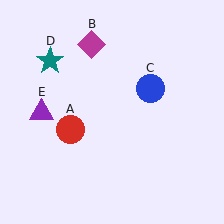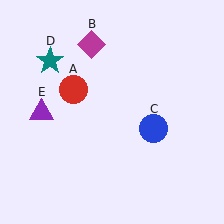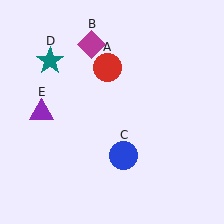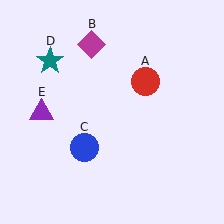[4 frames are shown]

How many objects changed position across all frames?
2 objects changed position: red circle (object A), blue circle (object C).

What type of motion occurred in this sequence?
The red circle (object A), blue circle (object C) rotated clockwise around the center of the scene.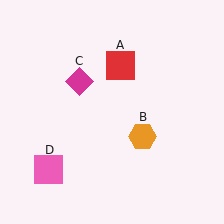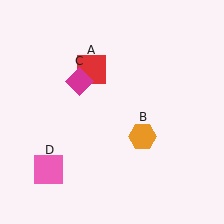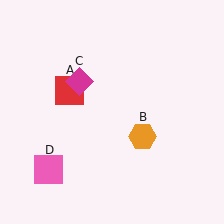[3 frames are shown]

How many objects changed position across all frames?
1 object changed position: red square (object A).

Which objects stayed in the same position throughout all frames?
Orange hexagon (object B) and magenta diamond (object C) and pink square (object D) remained stationary.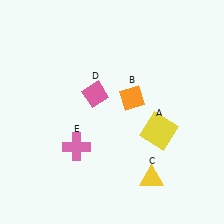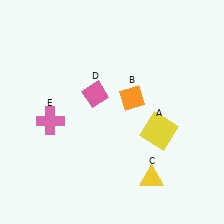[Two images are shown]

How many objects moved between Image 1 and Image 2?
1 object moved between the two images.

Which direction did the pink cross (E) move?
The pink cross (E) moved left.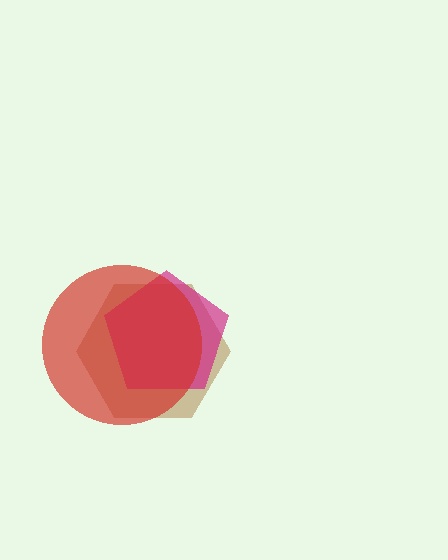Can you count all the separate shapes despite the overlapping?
Yes, there are 3 separate shapes.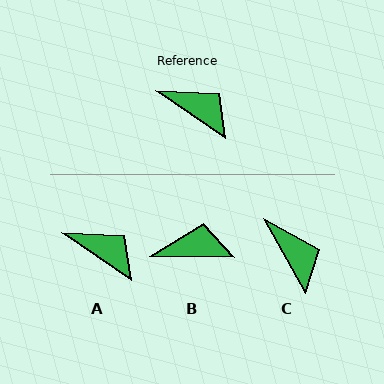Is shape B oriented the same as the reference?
No, it is off by about 34 degrees.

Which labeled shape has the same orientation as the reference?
A.